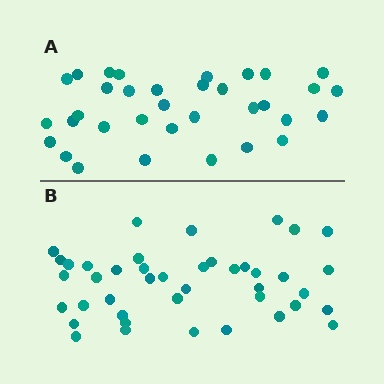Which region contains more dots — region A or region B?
Region B (the bottom region) has more dots.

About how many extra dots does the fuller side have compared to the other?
Region B has roughly 8 or so more dots than region A.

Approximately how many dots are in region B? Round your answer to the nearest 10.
About 40 dots. (The exact count is 42, which rounds to 40.)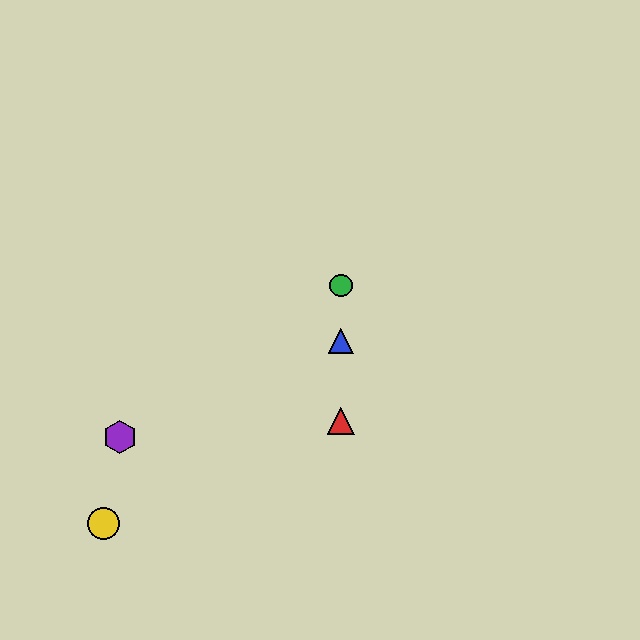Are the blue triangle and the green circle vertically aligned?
Yes, both are at x≈341.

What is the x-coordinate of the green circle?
The green circle is at x≈341.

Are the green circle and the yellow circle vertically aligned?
No, the green circle is at x≈341 and the yellow circle is at x≈103.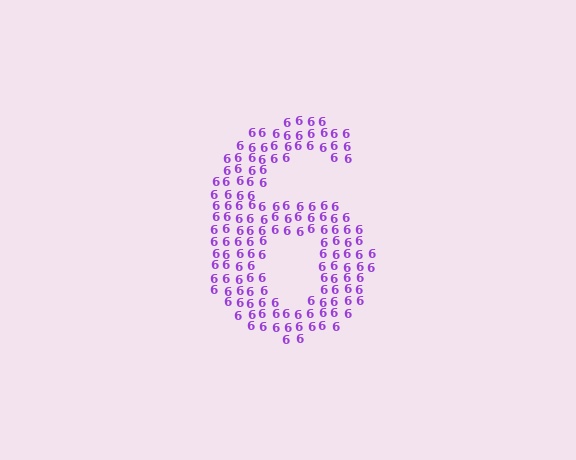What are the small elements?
The small elements are digit 6's.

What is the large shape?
The large shape is the digit 6.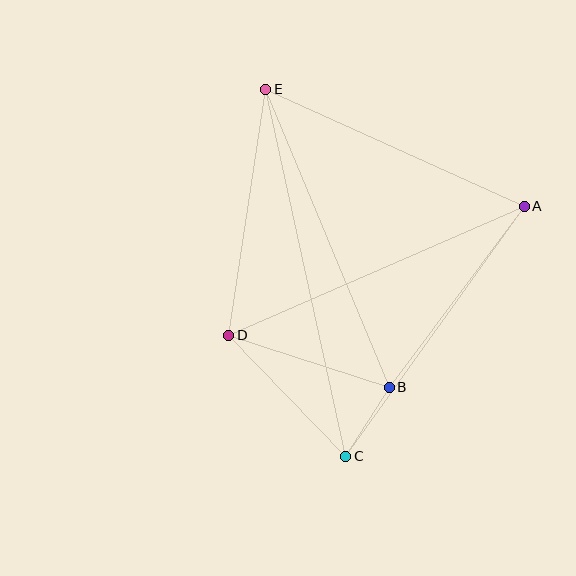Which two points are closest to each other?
Points B and C are closest to each other.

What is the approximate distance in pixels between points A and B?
The distance between A and B is approximately 226 pixels.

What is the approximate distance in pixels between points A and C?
The distance between A and C is approximately 307 pixels.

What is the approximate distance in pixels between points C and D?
The distance between C and D is approximately 168 pixels.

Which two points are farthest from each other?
Points C and E are farthest from each other.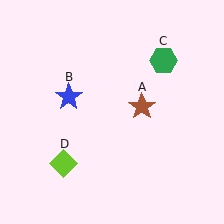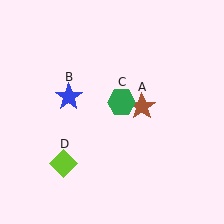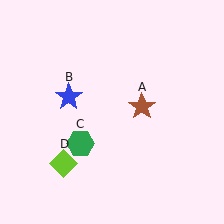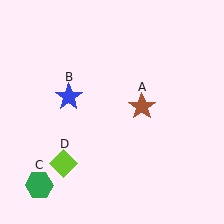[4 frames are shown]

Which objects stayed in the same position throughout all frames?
Brown star (object A) and blue star (object B) and lime diamond (object D) remained stationary.